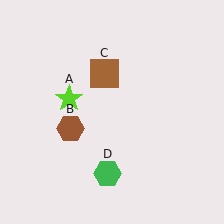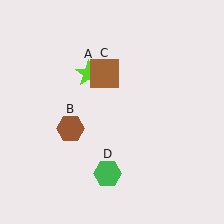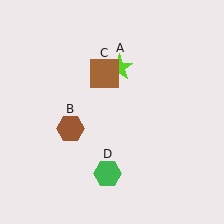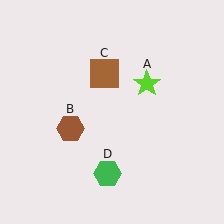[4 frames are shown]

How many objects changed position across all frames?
1 object changed position: lime star (object A).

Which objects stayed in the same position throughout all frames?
Brown hexagon (object B) and brown square (object C) and green hexagon (object D) remained stationary.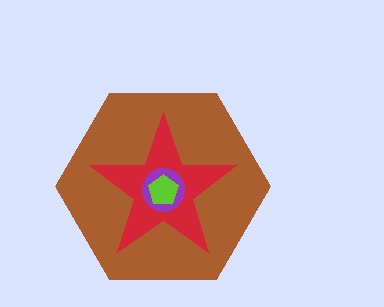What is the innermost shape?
The lime pentagon.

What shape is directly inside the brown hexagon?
The red star.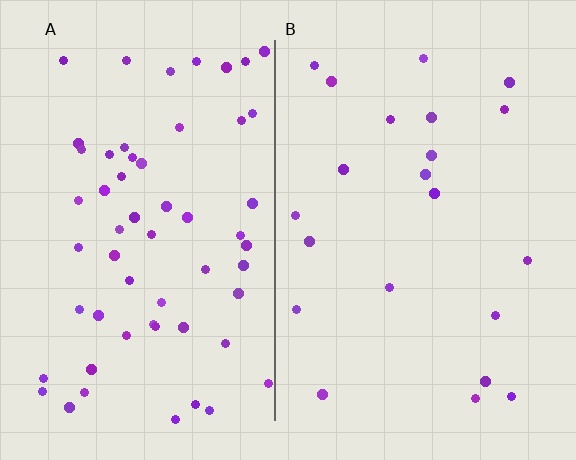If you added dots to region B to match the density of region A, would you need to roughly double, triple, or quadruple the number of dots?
Approximately triple.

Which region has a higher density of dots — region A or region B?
A (the left).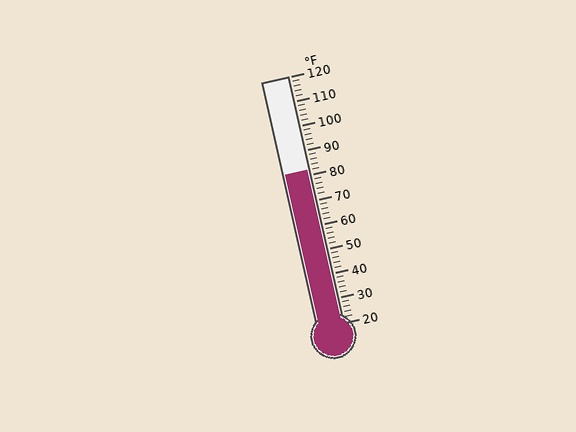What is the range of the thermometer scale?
The thermometer scale ranges from 20°F to 120°F.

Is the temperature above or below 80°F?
The temperature is above 80°F.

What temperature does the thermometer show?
The thermometer shows approximately 82°F.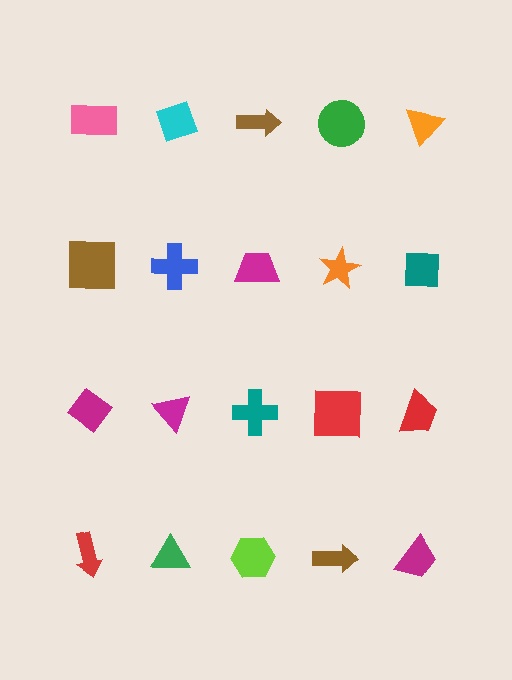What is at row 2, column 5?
A teal square.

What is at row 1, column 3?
A brown arrow.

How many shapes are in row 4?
5 shapes.